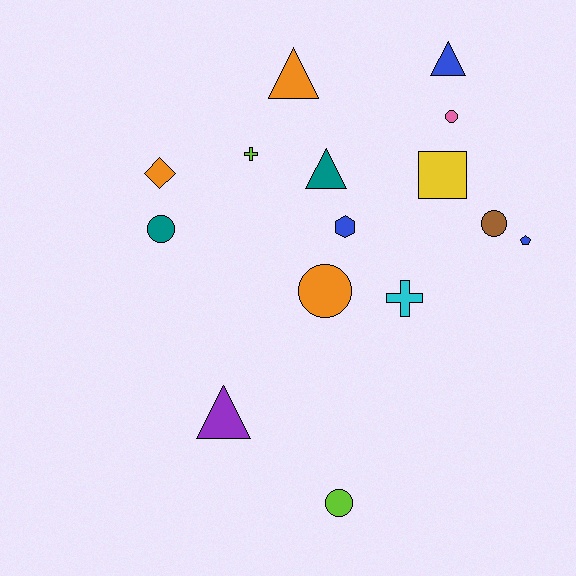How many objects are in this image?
There are 15 objects.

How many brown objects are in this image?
There is 1 brown object.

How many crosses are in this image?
There are 2 crosses.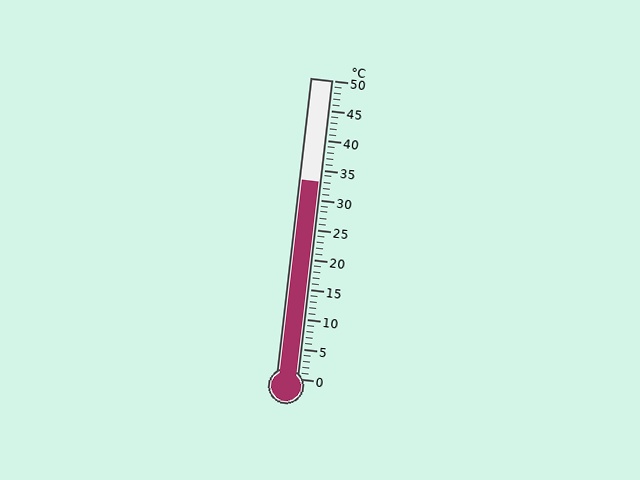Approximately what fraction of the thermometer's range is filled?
The thermometer is filled to approximately 65% of its range.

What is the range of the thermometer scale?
The thermometer scale ranges from 0°C to 50°C.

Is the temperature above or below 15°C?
The temperature is above 15°C.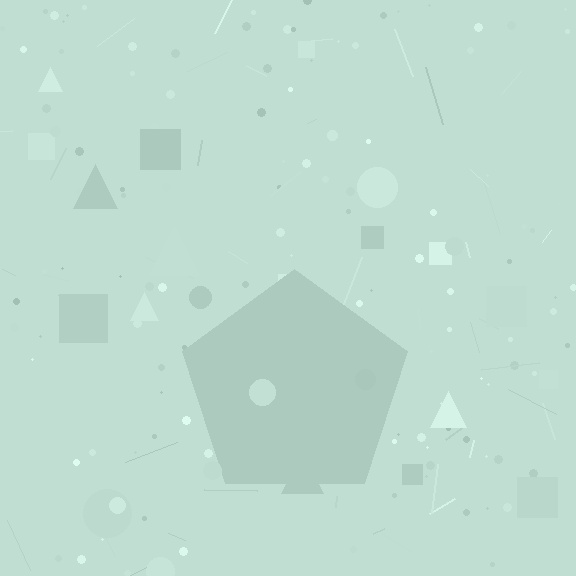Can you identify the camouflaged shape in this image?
The camouflaged shape is a pentagon.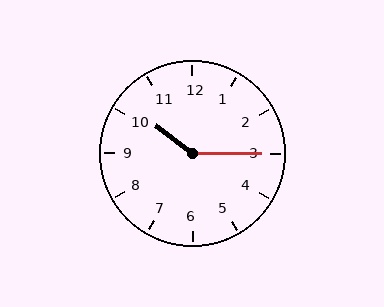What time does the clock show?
10:15.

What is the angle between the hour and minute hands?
Approximately 142 degrees.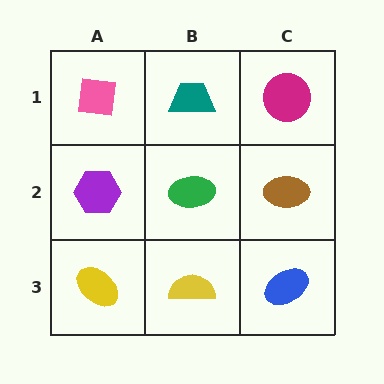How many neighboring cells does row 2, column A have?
3.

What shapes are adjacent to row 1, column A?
A purple hexagon (row 2, column A), a teal trapezoid (row 1, column B).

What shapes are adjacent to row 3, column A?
A purple hexagon (row 2, column A), a yellow semicircle (row 3, column B).